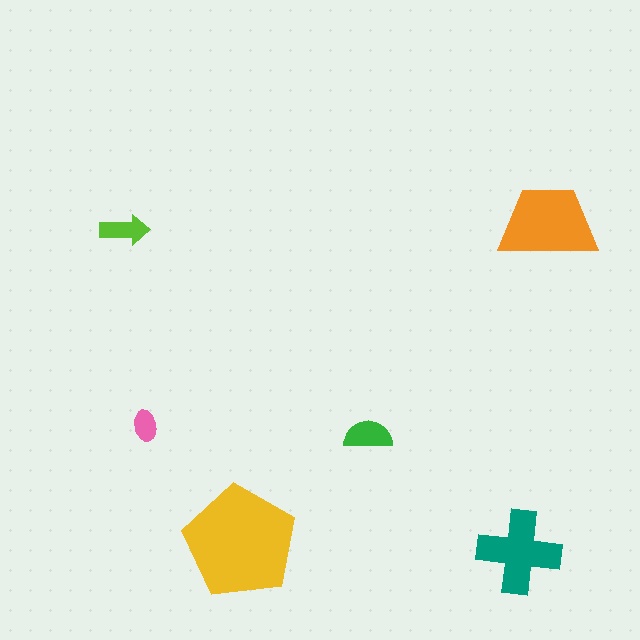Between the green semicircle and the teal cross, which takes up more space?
The teal cross.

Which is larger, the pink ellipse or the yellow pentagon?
The yellow pentagon.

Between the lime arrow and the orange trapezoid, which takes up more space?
The orange trapezoid.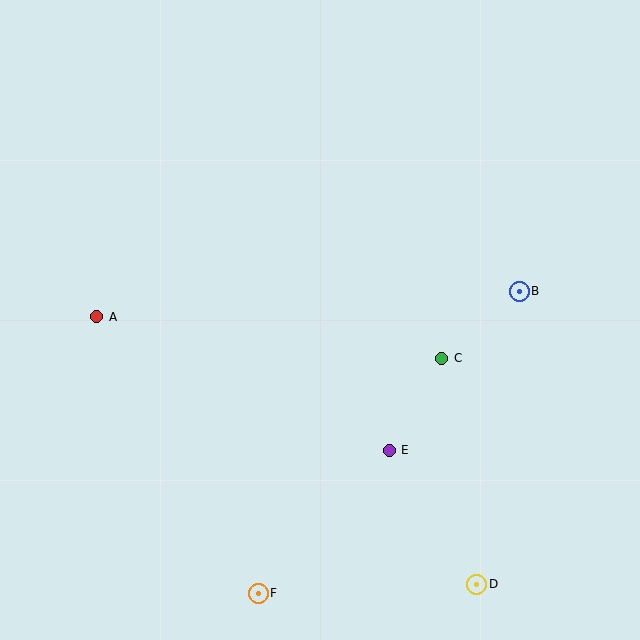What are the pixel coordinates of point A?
Point A is at (97, 317).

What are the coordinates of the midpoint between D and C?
The midpoint between D and C is at (459, 471).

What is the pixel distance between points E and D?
The distance between E and D is 160 pixels.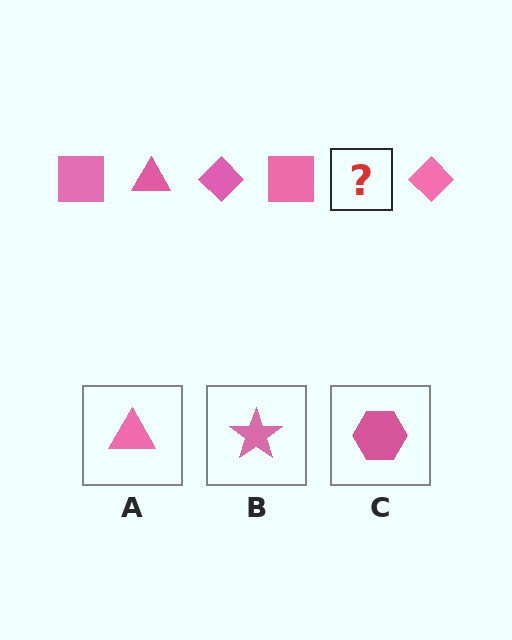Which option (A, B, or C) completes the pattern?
A.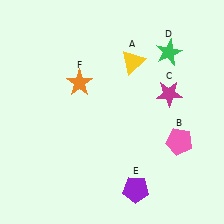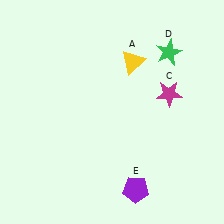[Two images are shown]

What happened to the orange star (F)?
The orange star (F) was removed in Image 2. It was in the top-left area of Image 1.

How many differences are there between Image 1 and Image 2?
There are 2 differences between the two images.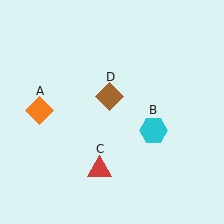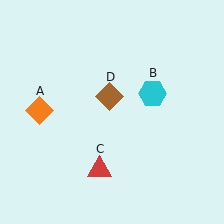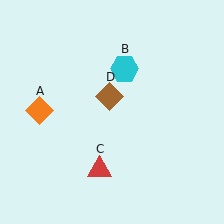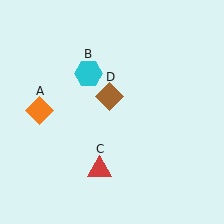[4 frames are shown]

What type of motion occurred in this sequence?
The cyan hexagon (object B) rotated counterclockwise around the center of the scene.